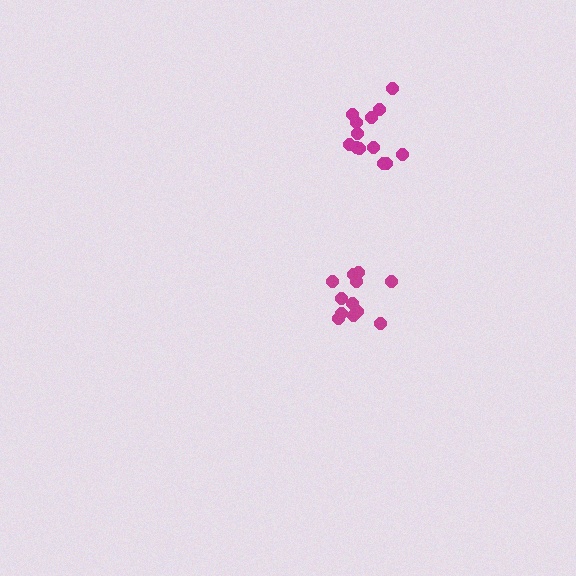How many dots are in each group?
Group 1: 12 dots, Group 2: 13 dots (25 total).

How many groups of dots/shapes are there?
There are 2 groups.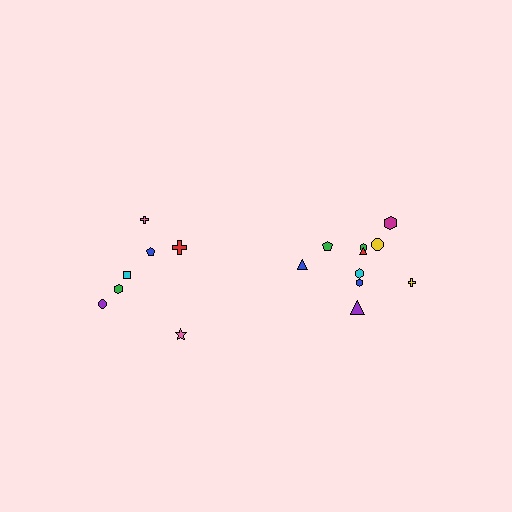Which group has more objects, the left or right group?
The right group.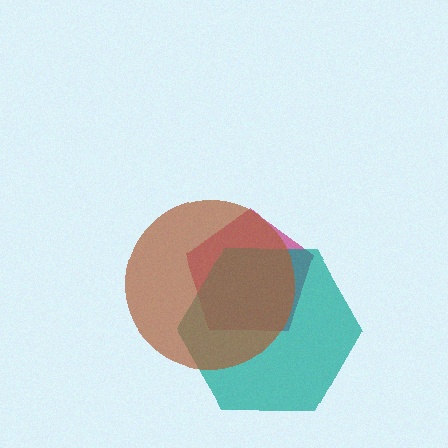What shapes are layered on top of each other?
The layered shapes are: a magenta pentagon, a teal hexagon, a brown circle.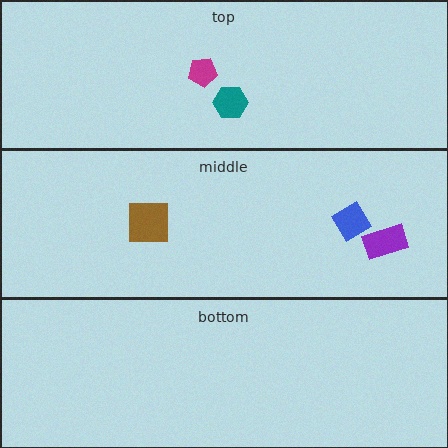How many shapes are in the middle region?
3.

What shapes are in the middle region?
The purple rectangle, the blue diamond, the brown square.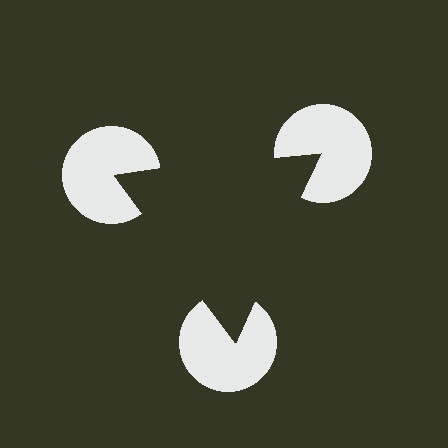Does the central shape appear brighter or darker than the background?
It typically appears slightly darker than the background, even though no actual brightness change is drawn.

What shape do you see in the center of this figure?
An illusory triangle — its edges are inferred from the aligned wedge cuts in the pac-man discs, not physically drawn.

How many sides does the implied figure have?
3 sides.